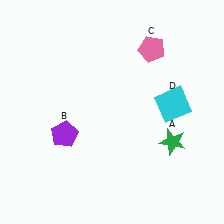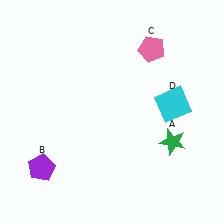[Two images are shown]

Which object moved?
The purple pentagon (B) moved down.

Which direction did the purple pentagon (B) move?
The purple pentagon (B) moved down.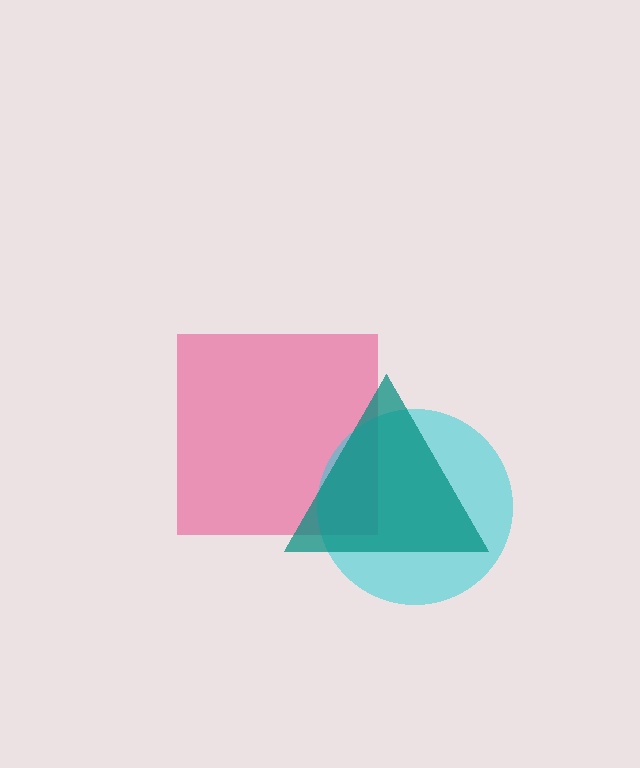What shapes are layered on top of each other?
The layered shapes are: a pink square, a cyan circle, a teal triangle.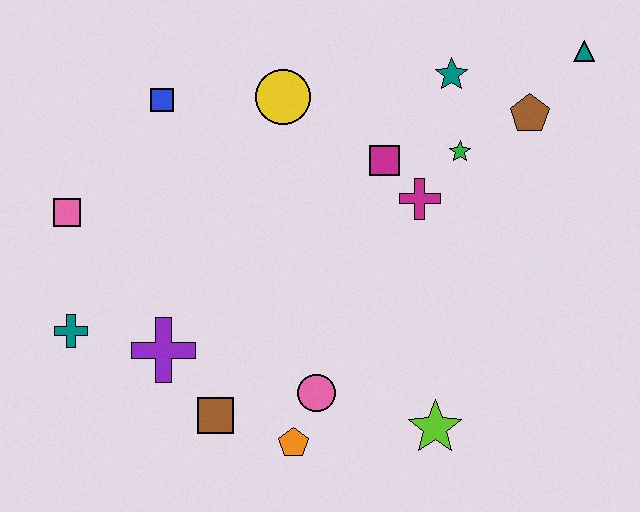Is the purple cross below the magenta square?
Yes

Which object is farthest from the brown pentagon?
The teal cross is farthest from the brown pentagon.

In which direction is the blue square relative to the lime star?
The blue square is above the lime star.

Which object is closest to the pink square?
The teal cross is closest to the pink square.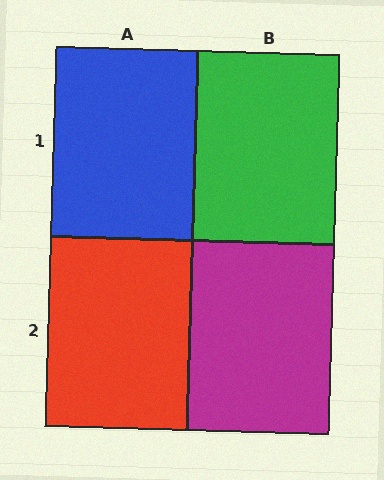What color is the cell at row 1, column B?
Green.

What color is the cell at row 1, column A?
Blue.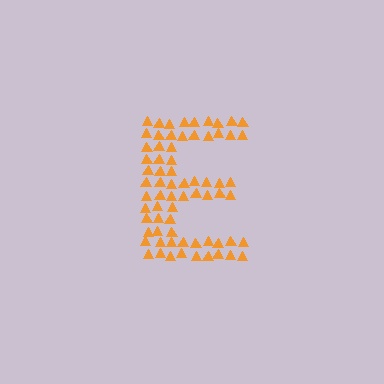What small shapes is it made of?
It is made of small triangles.